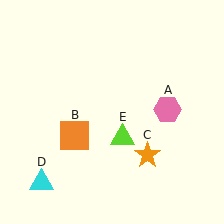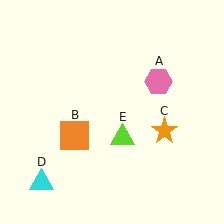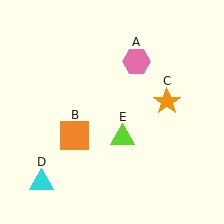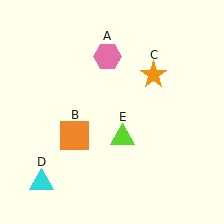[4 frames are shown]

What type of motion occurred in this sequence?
The pink hexagon (object A), orange star (object C) rotated counterclockwise around the center of the scene.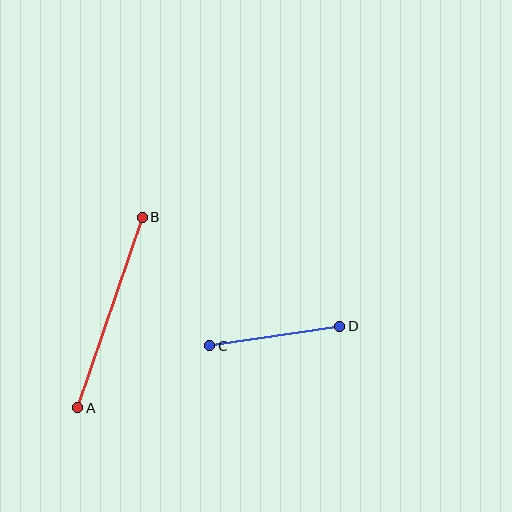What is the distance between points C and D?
The distance is approximately 131 pixels.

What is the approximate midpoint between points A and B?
The midpoint is at approximately (110, 312) pixels.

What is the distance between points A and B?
The distance is approximately 201 pixels.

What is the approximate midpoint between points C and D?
The midpoint is at approximately (275, 336) pixels.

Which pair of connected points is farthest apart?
Points A and B are farthest apart.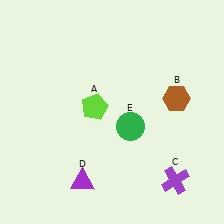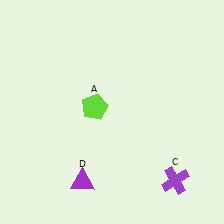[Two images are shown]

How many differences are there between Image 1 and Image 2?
There are 2 differences between the two images.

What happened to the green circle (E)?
The green circle (E) was removed in Image 2. It was in the bottom-right area of Image 1.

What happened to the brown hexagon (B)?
The brown hexagon (B) was removed in Image 2. It was in the top-right area of Image 1.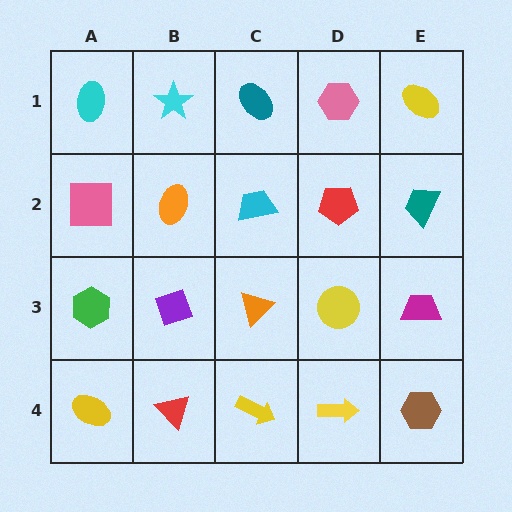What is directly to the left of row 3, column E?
A yellow circle.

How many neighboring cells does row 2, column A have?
3.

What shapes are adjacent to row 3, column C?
A cyan trapezoid (row 2, column C), a yellow arrow (row 4, column C), a purple diamond (row 3, column B), a yellow circle (row 3, column D).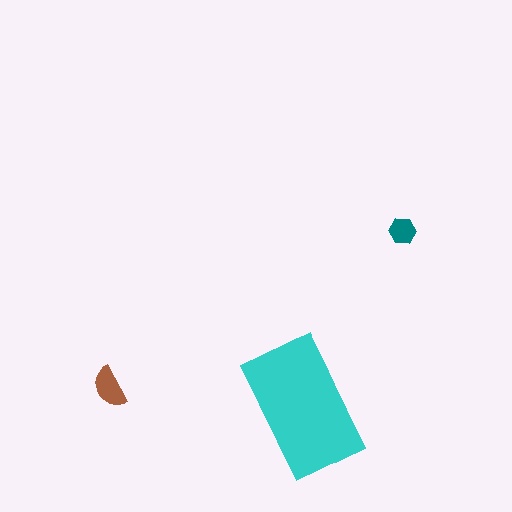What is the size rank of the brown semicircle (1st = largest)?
2nd.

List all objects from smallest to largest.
The teal hexagon, the brown semicircle, the cyan rectangle.